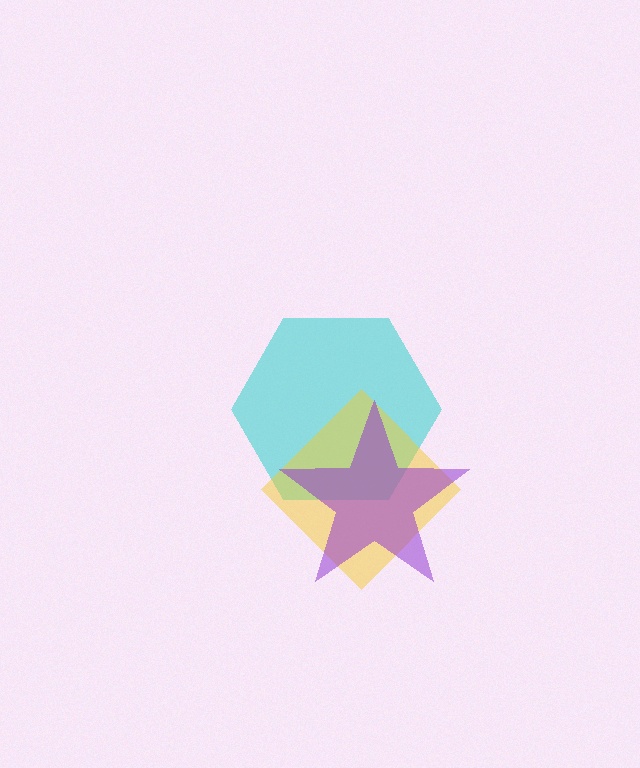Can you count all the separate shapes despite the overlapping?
Yes, there are 3 separate shapes.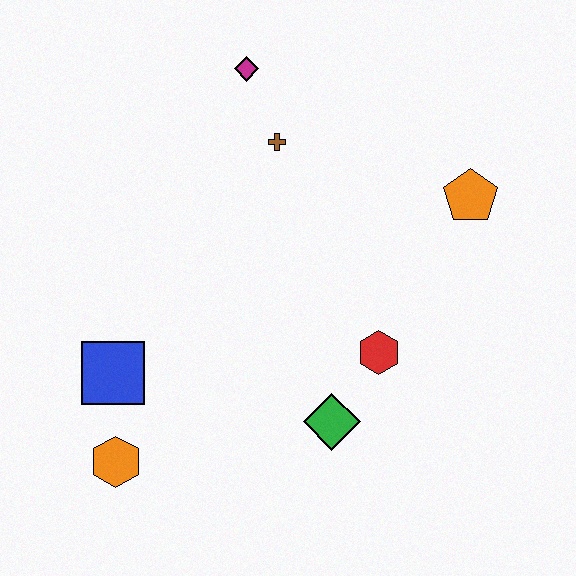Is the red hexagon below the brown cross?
Yes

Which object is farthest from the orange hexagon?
The orange pentagon is farthest from the orange hexagon.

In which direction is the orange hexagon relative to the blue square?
The orange hexagon is below the blue square.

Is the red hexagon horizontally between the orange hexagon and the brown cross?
No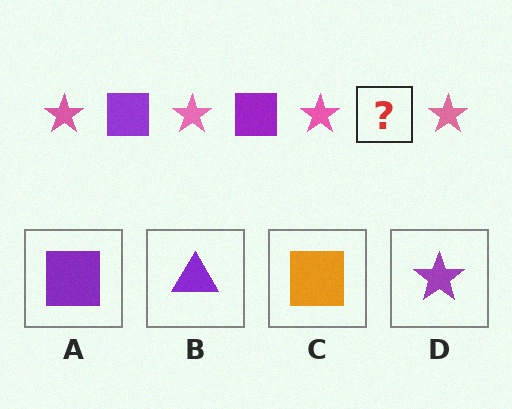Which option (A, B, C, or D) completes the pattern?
A.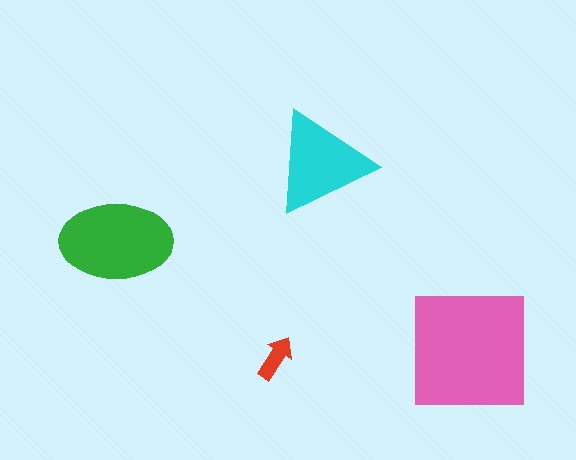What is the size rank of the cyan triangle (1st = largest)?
3rd.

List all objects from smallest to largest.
The red arrow, the cyan triangle, the green ellipse, the pink square.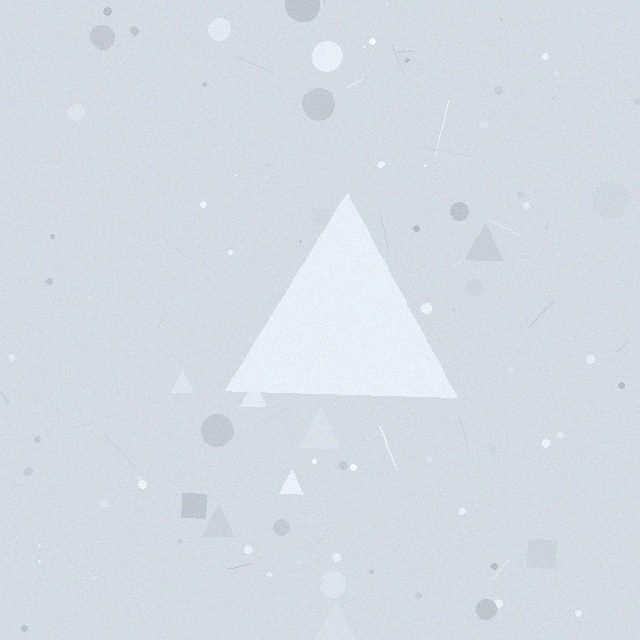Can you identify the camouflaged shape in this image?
The camouflaged shape is a triangle.